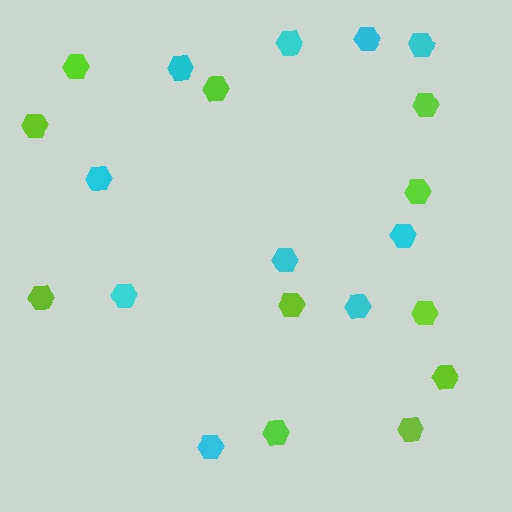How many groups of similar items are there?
There are 2 groups: one group of lime hexagons (11) and one group of cyan hexagons (10).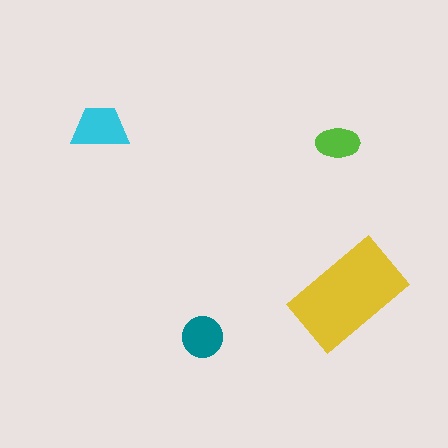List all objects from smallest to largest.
The lime ellipse, the teal circle, the cyan trapezoid, the yellow rectangle.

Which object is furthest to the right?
The yellow rectangle is rightmost.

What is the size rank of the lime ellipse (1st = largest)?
4th.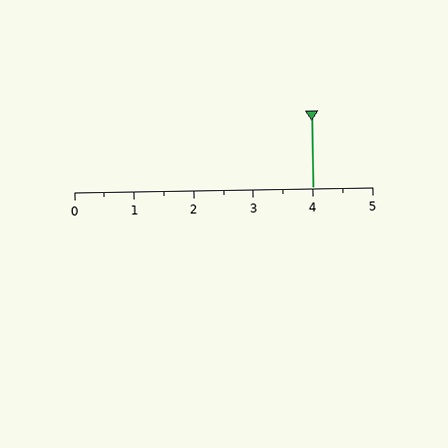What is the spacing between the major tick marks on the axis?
The major ticks are spaced 1 apart.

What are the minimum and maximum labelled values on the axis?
The axis runs from 0 to 5.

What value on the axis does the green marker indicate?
The marker indicates approximately 4.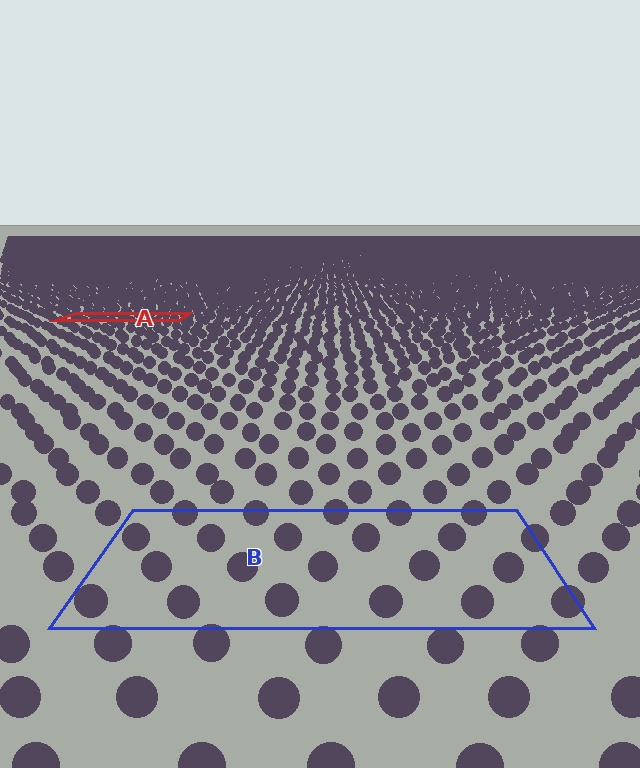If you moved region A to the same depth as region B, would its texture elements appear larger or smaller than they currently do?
They would appear larger. At a closer depth, the same texture elements are projected at a bigger on-screen size.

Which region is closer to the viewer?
Region B is closer. The texture elements there are larger and more spread out.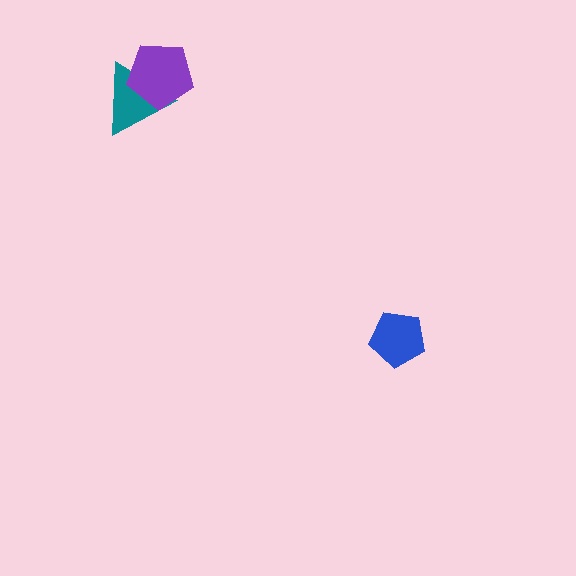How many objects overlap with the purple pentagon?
1 object overlaps with the purple pentagon.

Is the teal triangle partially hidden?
Yes, it is partially covered by another shape.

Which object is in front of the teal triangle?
The purple pentagon is in front of the teal triangle.